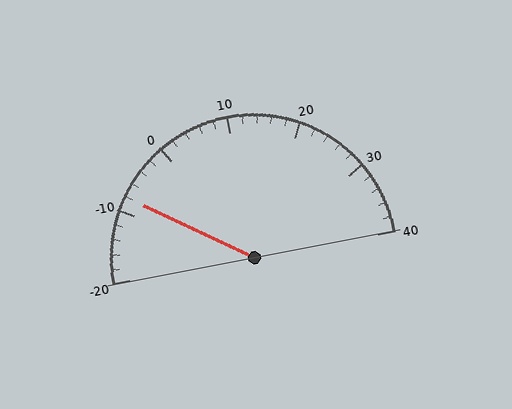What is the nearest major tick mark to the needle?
The nearest major tick mark is -10.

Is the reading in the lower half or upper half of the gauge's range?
The reading is in the lower half of the range (-20 to 40).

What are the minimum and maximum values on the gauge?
The gauge ranges from -20 to 40.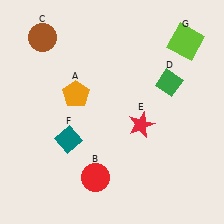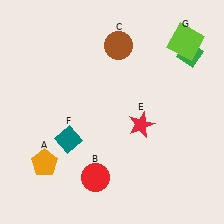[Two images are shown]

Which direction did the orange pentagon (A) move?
The orange pentagon (A) moved down.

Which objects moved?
The objects that moved are: the orange pentagon (A), the brown circle (C), the green diamond (D).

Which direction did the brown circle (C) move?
The brown circle (C) moved right.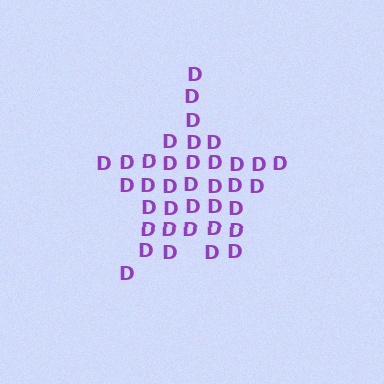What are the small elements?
The small elements are letter D's.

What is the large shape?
The large shape is a star.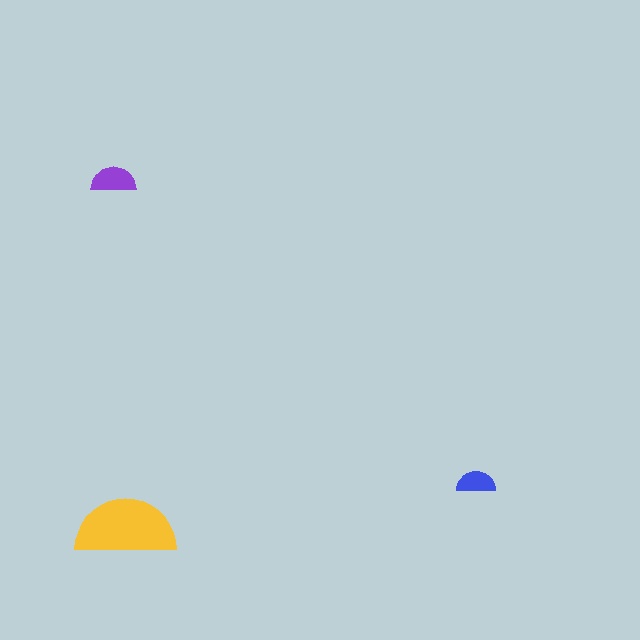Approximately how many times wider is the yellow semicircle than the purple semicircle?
About 2 times wider.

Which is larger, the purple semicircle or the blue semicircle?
The purple one.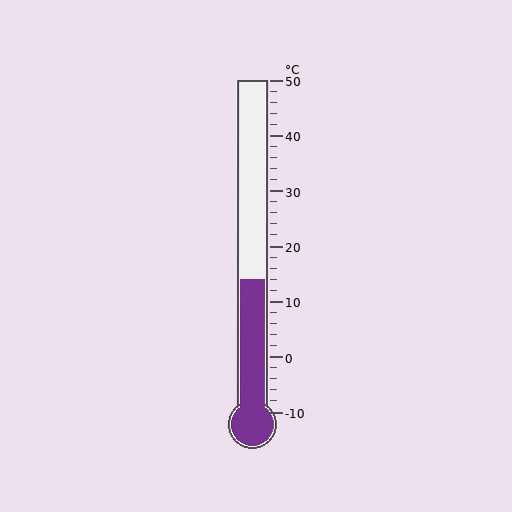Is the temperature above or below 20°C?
The temperature is below 20°C.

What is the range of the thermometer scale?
The thermometer scale ranges from -10°C to 50°C.